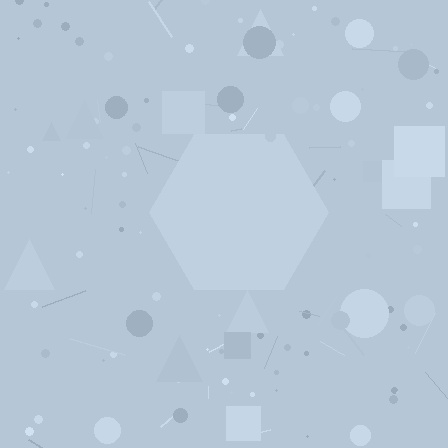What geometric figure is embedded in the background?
A hexagon is embedded in the background.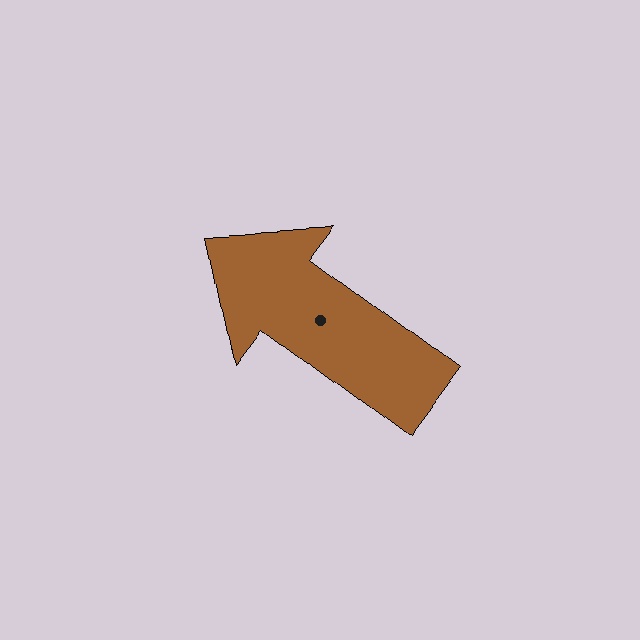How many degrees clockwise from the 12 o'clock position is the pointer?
Approximately 307 degrees.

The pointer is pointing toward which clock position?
Roughly 10 o'clock.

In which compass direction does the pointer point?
Northwest.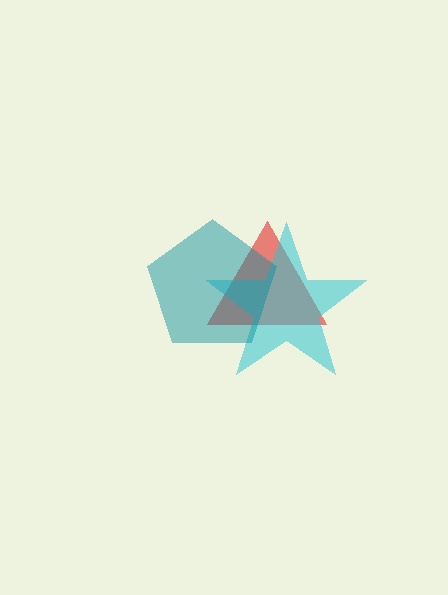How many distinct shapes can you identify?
There are 3 distinct shapes: a red triangle, a cyan star, a teal pentagon.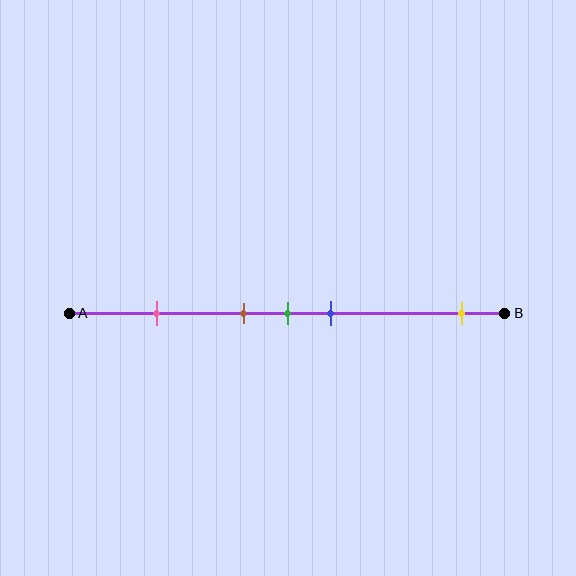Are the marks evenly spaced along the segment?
No, the marks are not evenly spaced.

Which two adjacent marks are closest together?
The brown and green marks are the closest adjacent pair.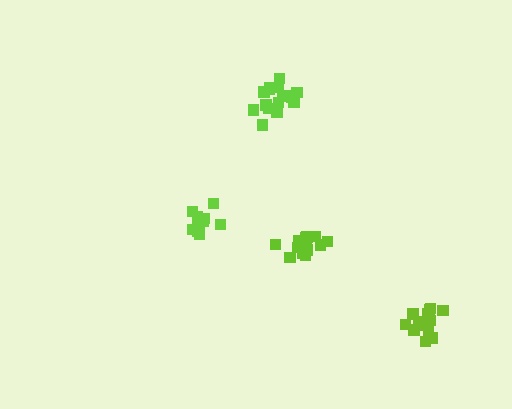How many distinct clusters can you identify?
There are 4 distinct clusters.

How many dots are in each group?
Group 1: 16 dots, Group 2: 13 dots, Group 3: 13 dots, Group 4: 12 dots (54 total).